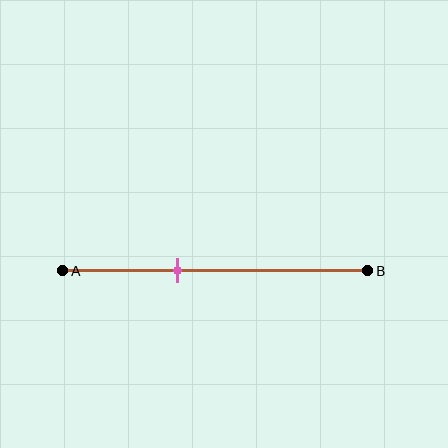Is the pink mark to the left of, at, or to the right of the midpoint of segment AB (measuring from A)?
The pink mark is to the left of the midpoint of segment AB.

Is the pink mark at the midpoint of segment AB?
No, the mark is at about 40% from A, not at the 50% midpoint.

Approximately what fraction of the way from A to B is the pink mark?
The pink mark is approximately 40% of the way from A to B.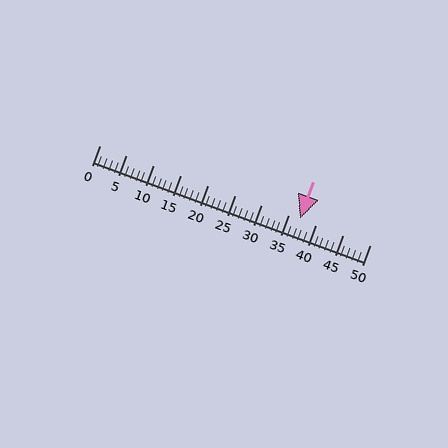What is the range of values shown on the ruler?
The ruler shows values from 0 to 50.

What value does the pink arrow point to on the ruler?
The pink arrow points to approximately 37.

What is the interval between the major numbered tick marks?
The major tick marks are spaced 5 units apart.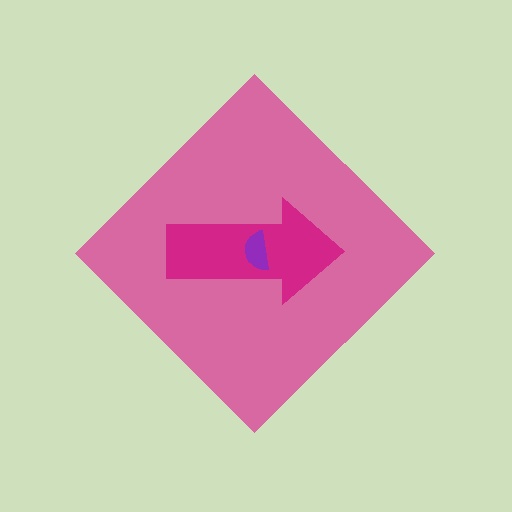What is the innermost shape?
The purple semicircle.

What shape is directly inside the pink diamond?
The magenta arrow.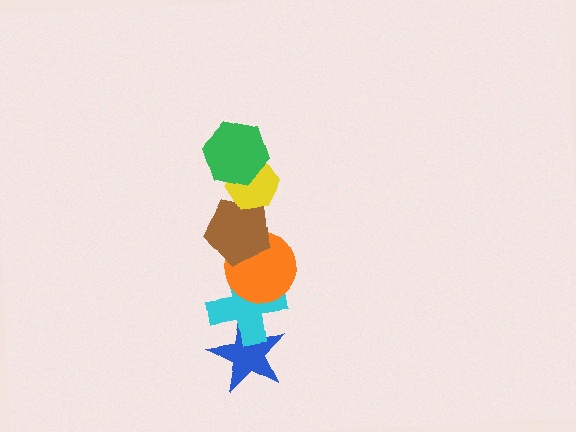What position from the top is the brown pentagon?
The brown pentagon is 3rd from the top.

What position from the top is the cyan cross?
The cyan cross is 5th from the top.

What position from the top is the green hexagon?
The green hexagon is 1st from the top.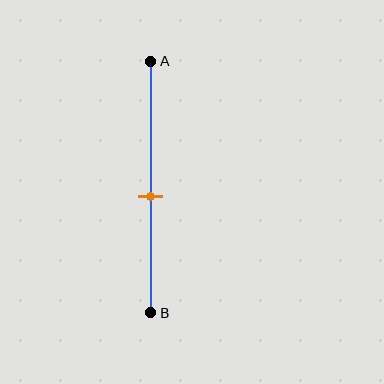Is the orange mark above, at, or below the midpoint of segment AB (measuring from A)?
The orange mark is below the midpoint of segment AB.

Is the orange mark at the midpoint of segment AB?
No, the mark is at about 55% from A, not at the 50% midpoint.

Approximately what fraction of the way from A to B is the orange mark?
The orange mark is approximately 55% of the way from A to B.